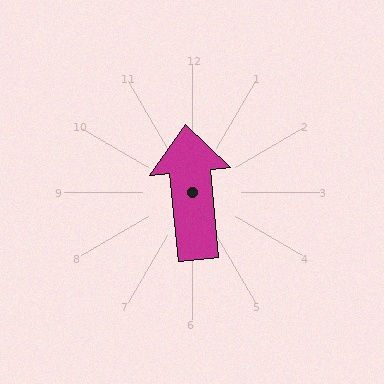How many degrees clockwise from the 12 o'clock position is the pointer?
Approximately 354 degrees.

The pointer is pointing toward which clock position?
Roughly 12 o'clock.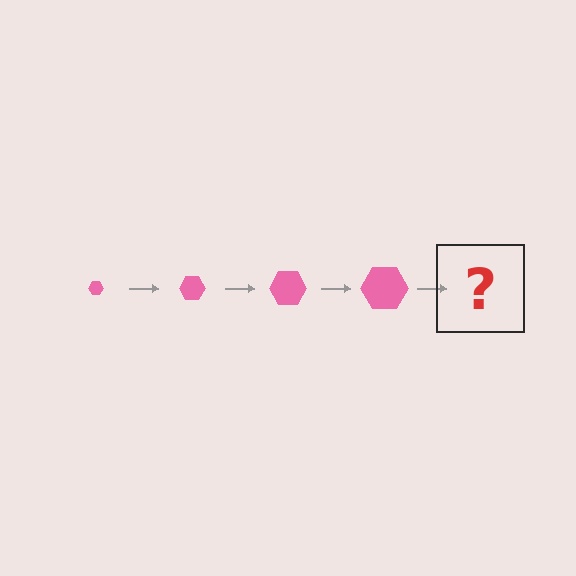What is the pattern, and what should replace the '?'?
The pattern is that the hexagon gets progressively larger each step. The '?' should be a pink hexagon, larger than the previous one.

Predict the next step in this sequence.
The next step is a pink hexagon, larger than the previous one.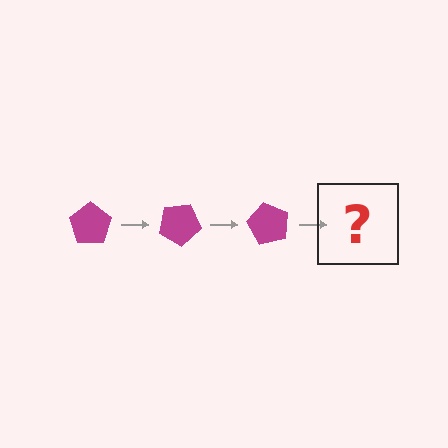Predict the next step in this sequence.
The next step is a magenta pentagon rotated 90 degrees.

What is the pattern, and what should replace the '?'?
The pattern is that the pentagon rotates 30 degrees each step. The '?' should be a magenta pentagon rotated 90 degrees.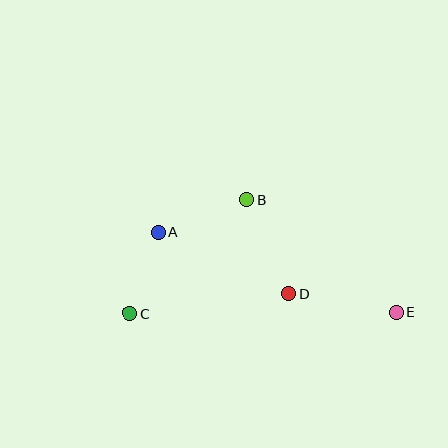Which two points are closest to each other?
Points A and C are closest to each other.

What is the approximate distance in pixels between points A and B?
The distance between A and B is approximately 95 pixels.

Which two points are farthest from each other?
Points C and E are farthest from each other.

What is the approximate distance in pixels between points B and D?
The distance between B and D is approximately 103 pixels.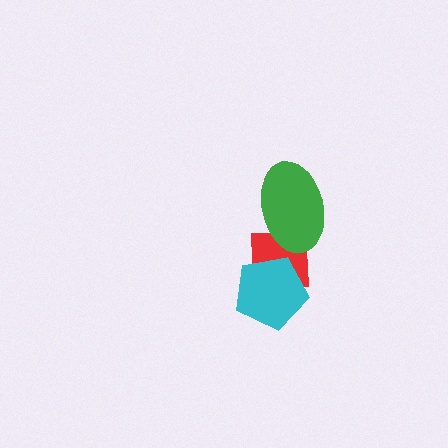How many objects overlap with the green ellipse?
1 object overlaps with the green ellipse.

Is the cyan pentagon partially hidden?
No, no other shape covers it.